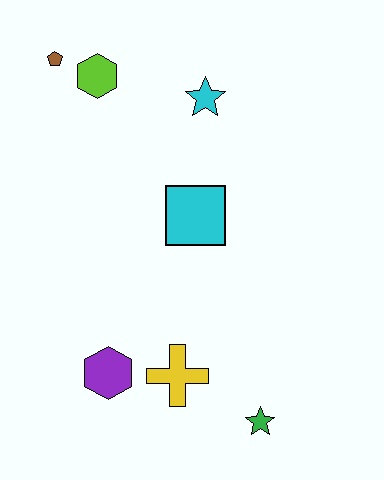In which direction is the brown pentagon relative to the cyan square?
The brown pentagon is above the cyan square.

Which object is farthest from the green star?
The brown pentagon is farthest from the green star.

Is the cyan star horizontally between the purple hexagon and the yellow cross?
No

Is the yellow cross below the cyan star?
Yes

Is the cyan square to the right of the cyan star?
No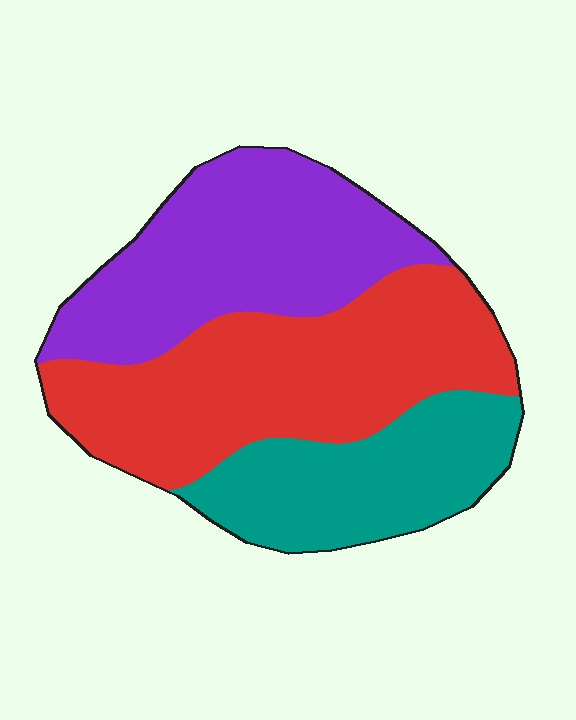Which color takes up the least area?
Teal, at roughly 25%.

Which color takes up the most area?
Red, at roughly 40%.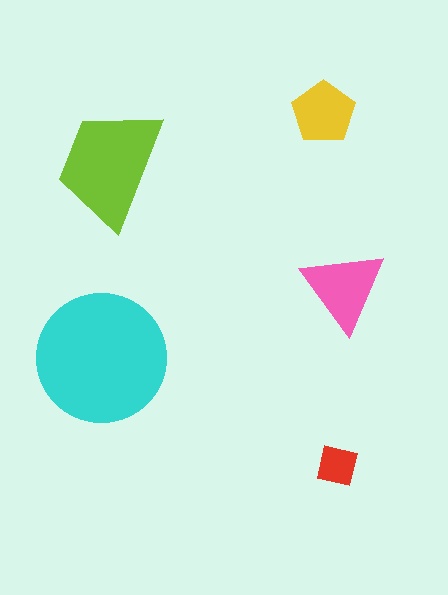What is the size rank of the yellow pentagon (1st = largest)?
4th.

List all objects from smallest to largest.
The red square, the yellow pentagon, the pink triangle, the lime trapezoid, the cyan circle.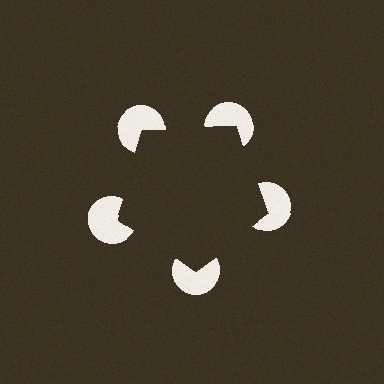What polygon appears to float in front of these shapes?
An illusory pentagon — its edges are inferred from the aligned wedge cuts in the pac-man discs, not physically drawn.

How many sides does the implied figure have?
5 sides.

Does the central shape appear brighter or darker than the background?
It typically appears slightly darker than the background, even though no actual brightness change is drawn.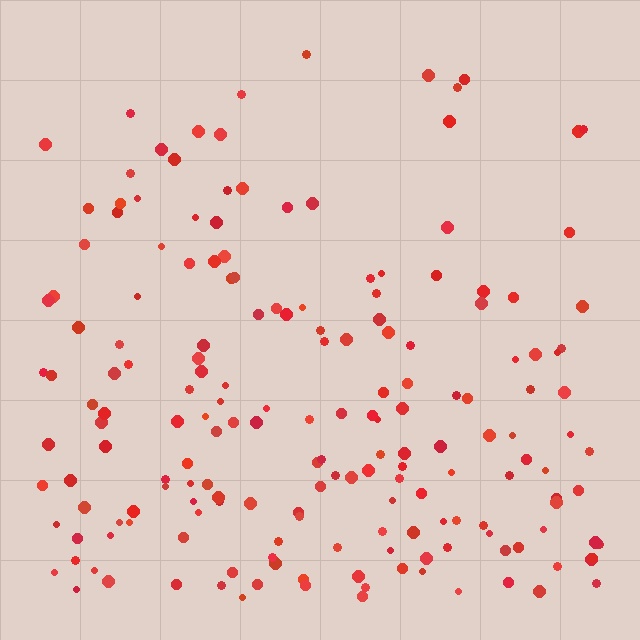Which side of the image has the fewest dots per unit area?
The top.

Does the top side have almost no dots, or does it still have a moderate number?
Still a moderate number, just noticeably fewer than the bottom.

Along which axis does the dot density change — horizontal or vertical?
Vertical.